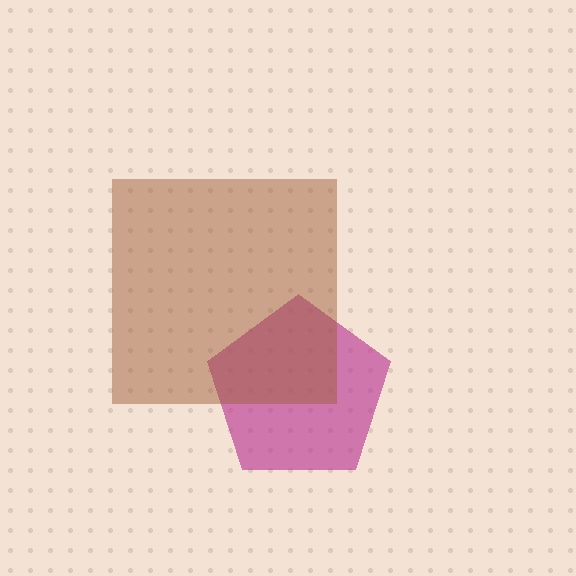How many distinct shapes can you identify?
There are 2 distinct shapes: a magenta pentagon, a brown square.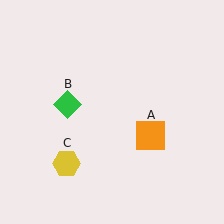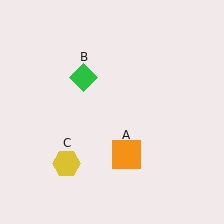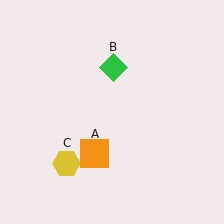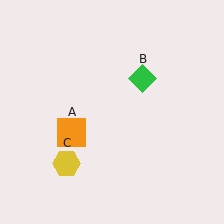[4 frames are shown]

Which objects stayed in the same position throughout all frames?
Yellow hexagon (object C) remained stationary.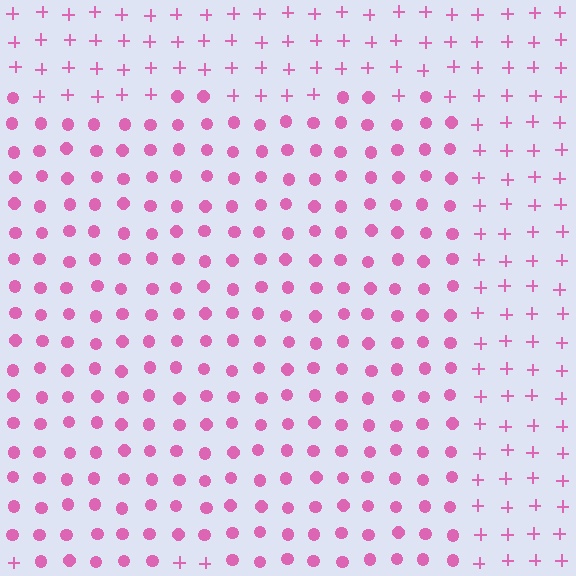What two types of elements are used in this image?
The image uses circles inside the rectangle region and plus signs outside it.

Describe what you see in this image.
The image is filled with small pink elements arranged in a uniform grid. A rectangle-shaped region contains circles, while the surrounding area contains plus signs. The boundary is defined purely by the change in element shape.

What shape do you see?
I see a rectangle.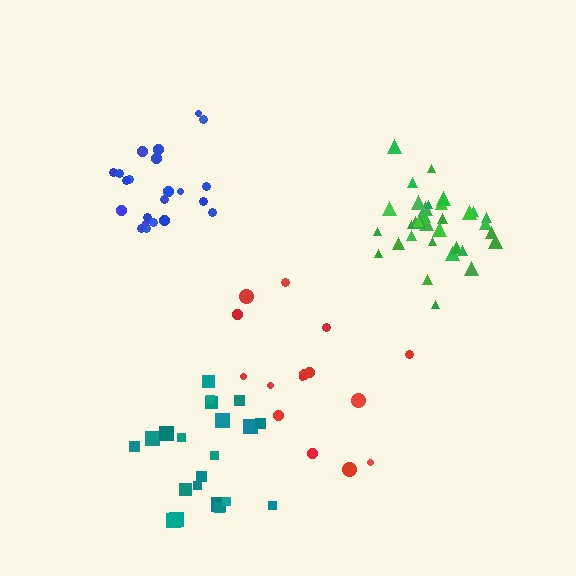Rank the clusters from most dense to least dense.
green, blue, teal, red.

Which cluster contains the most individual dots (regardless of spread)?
Green (34).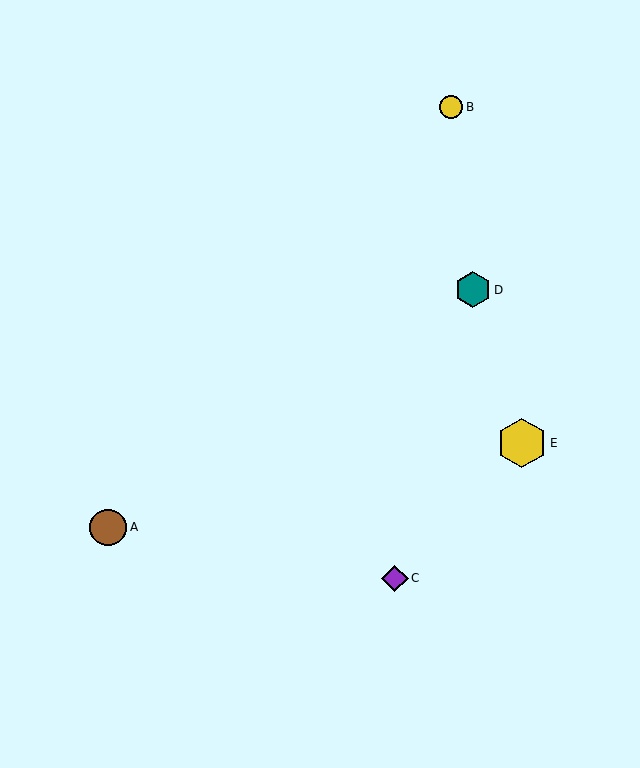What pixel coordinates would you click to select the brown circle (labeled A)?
Click at (108, 527) to select the brown circle A.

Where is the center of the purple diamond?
The center of the purple diamond is at (395, 578).